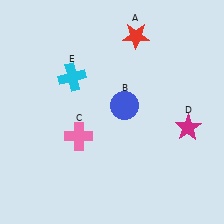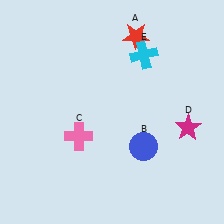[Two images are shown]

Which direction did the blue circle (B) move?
The blue circle (B) moved down.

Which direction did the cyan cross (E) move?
The cyan cross (E) moved right.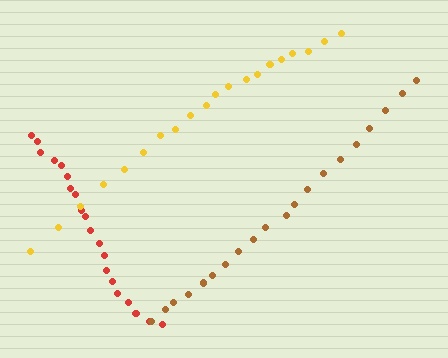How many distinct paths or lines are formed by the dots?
There are 3 distinct paths.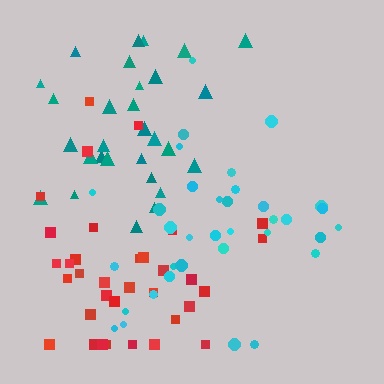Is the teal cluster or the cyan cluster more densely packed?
Teal.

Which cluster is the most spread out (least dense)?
Cyan.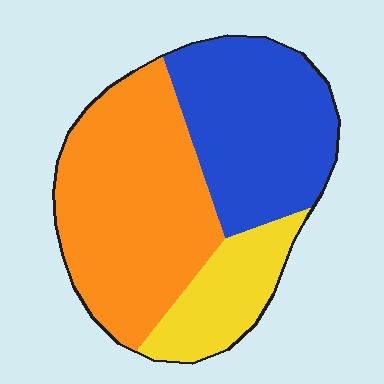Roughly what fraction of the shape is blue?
Blue takes up about three eighths (3/8) of the shape.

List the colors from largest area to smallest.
From largest to smallest: orange, blue, yellow.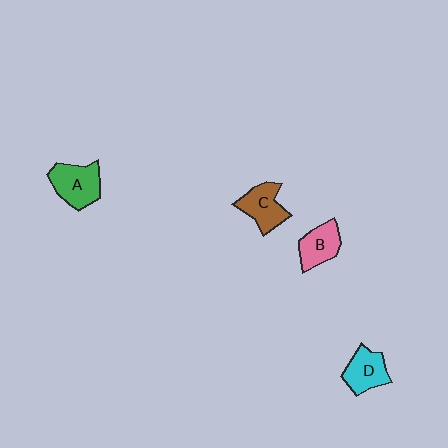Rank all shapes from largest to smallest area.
From largest to smallest: A (green), C (brown), D (cyan), B (pink).